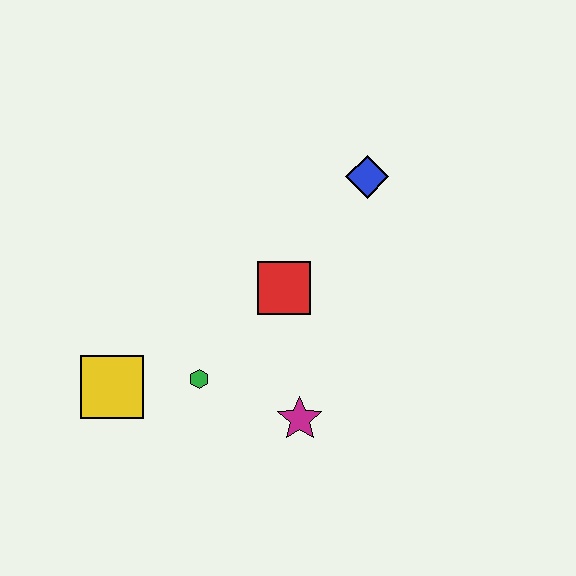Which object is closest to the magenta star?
The green hexagon is closest to the magenta star.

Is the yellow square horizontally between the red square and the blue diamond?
No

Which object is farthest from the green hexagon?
The blue diamond is farthest from the green hexagon.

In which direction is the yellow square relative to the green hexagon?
The yellow square is to the left of the green hexagon.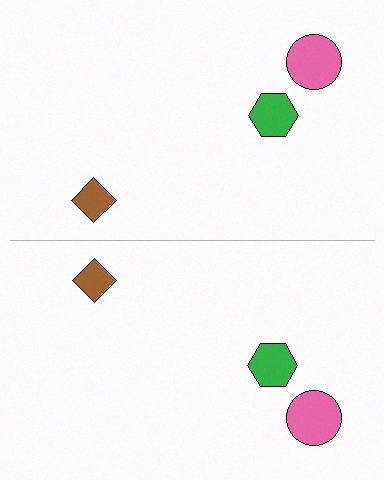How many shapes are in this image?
There are 6 shapes in this image.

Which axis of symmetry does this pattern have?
The pattern has a horizontal axis of symmetry running through the center of the image.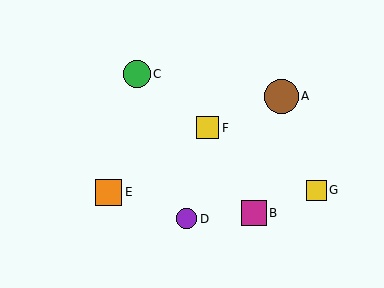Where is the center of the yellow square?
The center of the yellow square is at (316, 190).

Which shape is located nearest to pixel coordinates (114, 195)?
The orange square (labeled E) at (109, 192) is nearest to that location.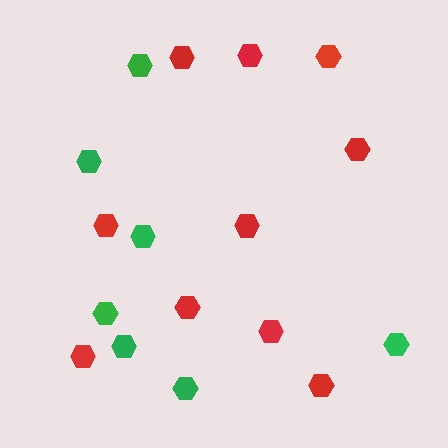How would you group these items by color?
There are 2 groups: one group of red hexagons (10) and one group of green hexagons (7).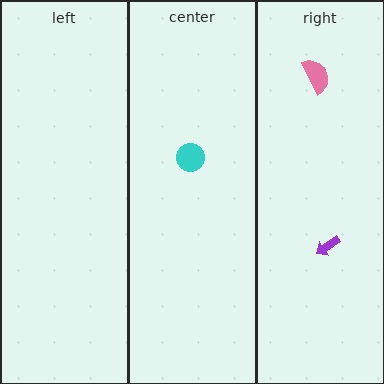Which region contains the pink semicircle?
The right region.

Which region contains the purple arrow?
The right region.